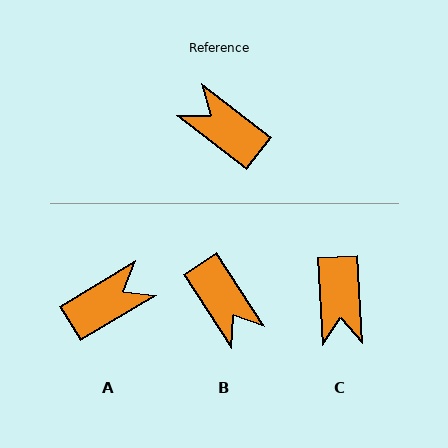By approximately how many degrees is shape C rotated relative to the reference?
Approximately 131 degrees counter-clockwise.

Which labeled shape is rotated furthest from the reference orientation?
B, about 160 degrees away.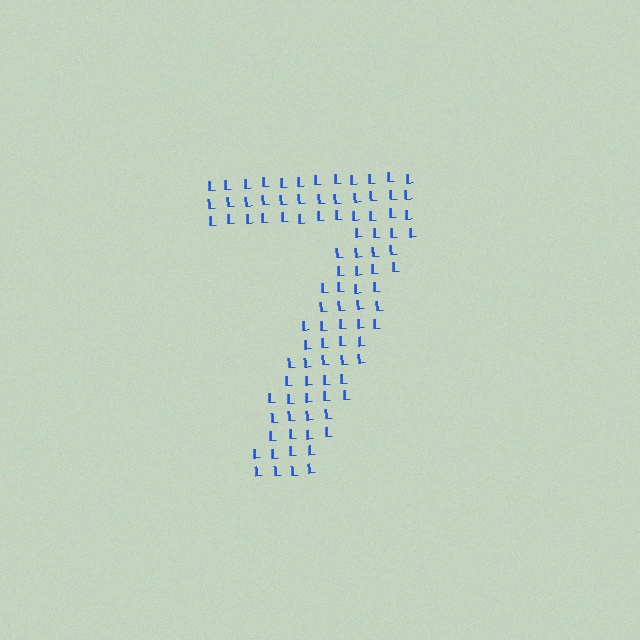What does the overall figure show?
The overall figure shows the digit 7.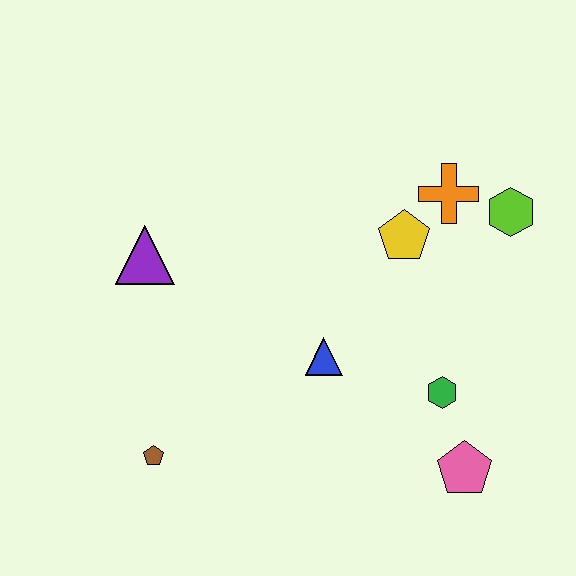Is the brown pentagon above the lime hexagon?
No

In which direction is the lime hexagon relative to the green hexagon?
The lime hexagon is above the green hexagon.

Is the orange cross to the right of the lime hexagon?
No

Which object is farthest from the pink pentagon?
The purple triangle is farthest from the pink pentagon.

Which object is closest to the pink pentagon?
The green hexagon is closest to the pink pentagon.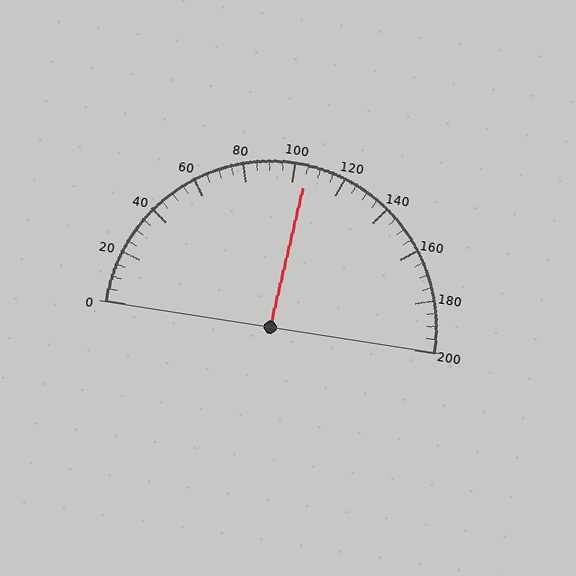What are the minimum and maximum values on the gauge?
The gauge ranges from 0 to 200.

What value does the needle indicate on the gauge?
The needle indicates approximately 105.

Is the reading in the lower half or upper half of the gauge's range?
The reading is in the upper half of the range (0 to 200).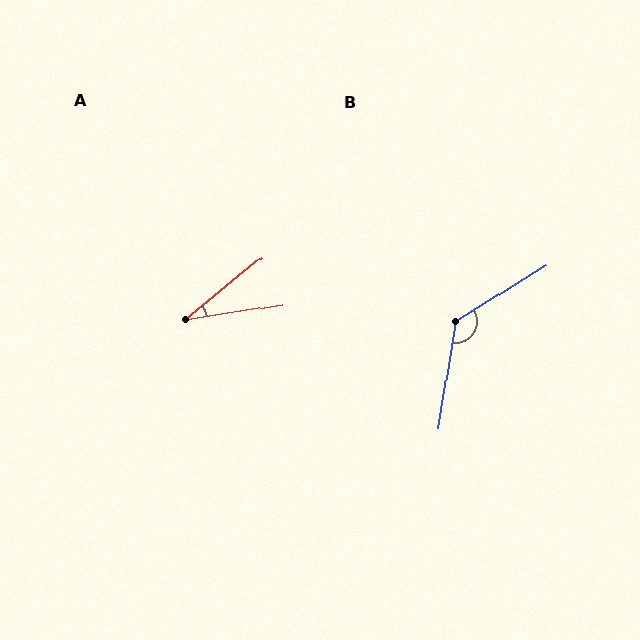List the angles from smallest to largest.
A (30°), B (131°).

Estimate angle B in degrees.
Approximately 131 degrees.